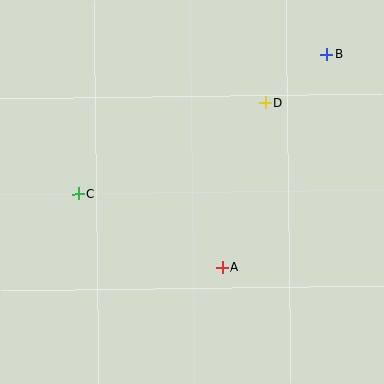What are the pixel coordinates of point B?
Point B is at (327, 55).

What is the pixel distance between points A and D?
The distance between A and D is 170 pixels.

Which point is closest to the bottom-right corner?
Point A is closest to the bottom-right corner.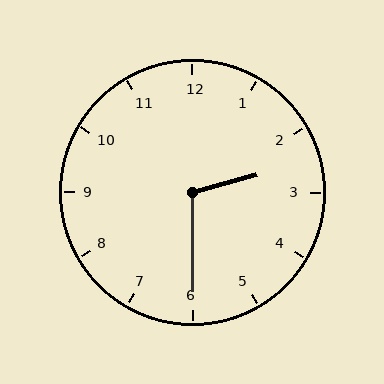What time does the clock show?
2:30.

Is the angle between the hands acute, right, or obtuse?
It is obtuse.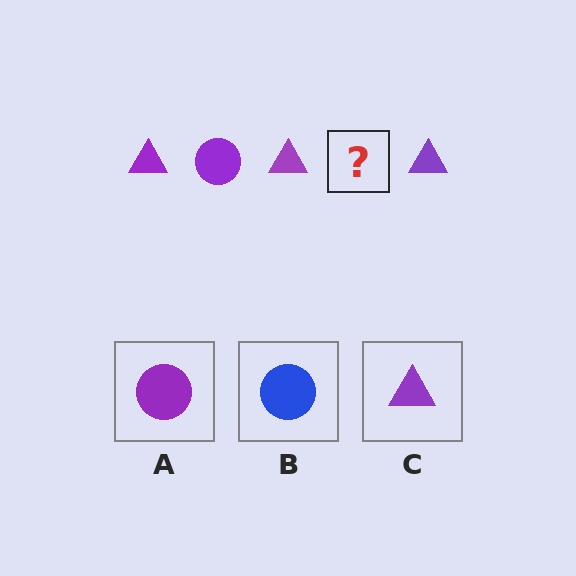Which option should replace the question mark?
Option A.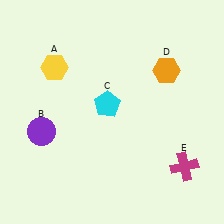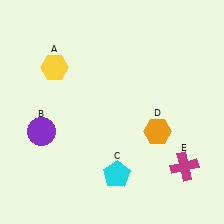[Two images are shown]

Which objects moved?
The objects that moved are: the cyan pentagon (C), the orange hexagon (D).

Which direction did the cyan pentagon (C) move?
The cyan pentagon (C) moved down.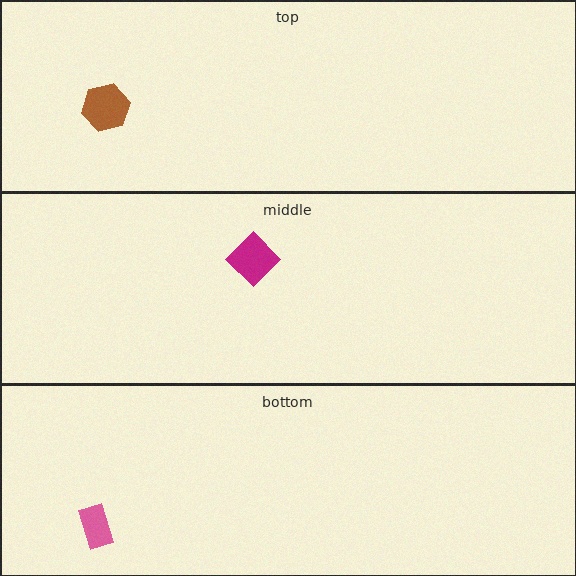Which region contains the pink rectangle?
The bottom region.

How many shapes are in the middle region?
1.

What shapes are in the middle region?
The magenta diamond.